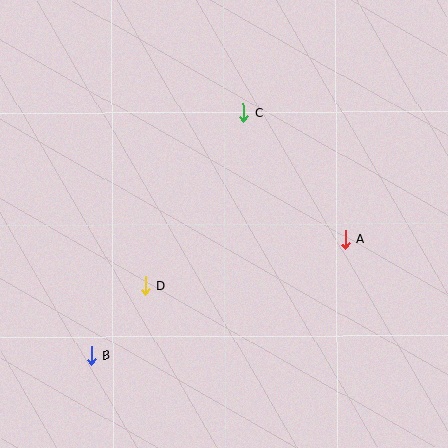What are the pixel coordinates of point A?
Point A is at (345, 240).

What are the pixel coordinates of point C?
Point C is at (243, 112).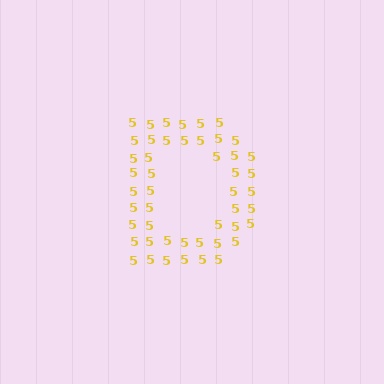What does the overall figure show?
The overall figure shows the letter D.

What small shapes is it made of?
It is made of small digit 5's.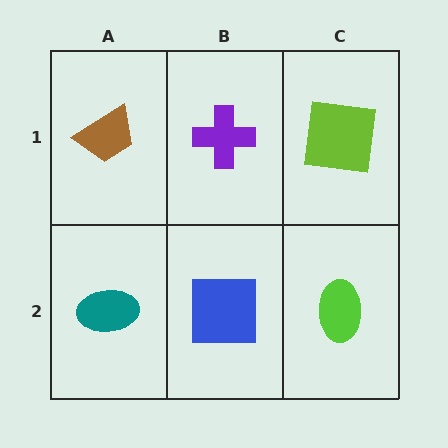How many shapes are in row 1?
3 shapes.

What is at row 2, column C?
A lime ellipse.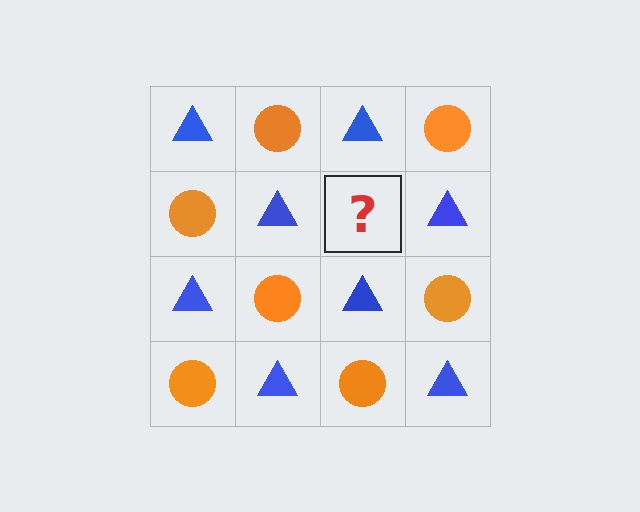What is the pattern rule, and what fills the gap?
The rule is that it alternates blue triangle and orange circle in a checkerboard pattern. The gap should be filled with an orange circle.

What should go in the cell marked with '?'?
The missing cell should contain an orange circle.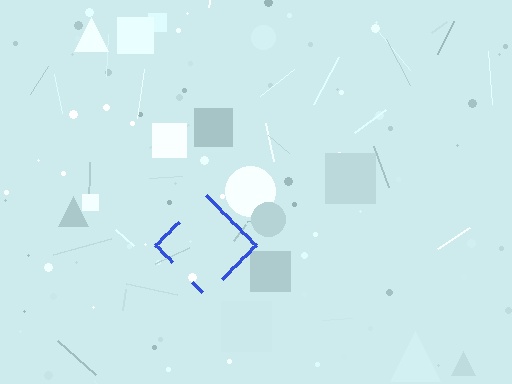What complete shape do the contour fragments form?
The contour fragments form a diamond.